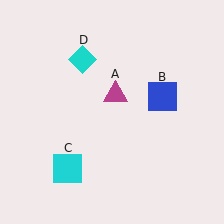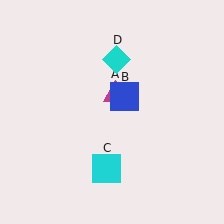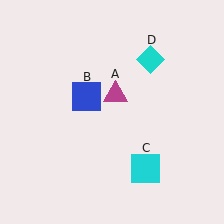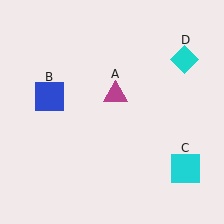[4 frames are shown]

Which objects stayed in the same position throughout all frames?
Magenta triangle (object A) remained stationary.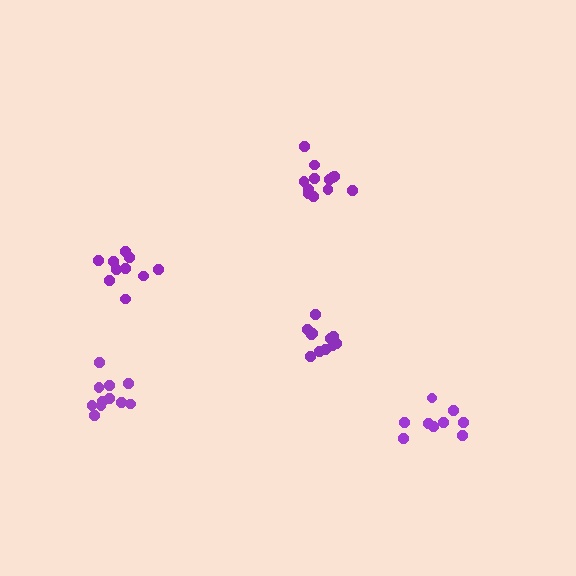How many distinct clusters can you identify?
There are 5 distinct clusters.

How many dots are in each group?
Group 1: 12 dots, Group 2: 9 dots, Group 3: 11 dots, Group 4: 10 dots, Group 5: 11 dots (53 total).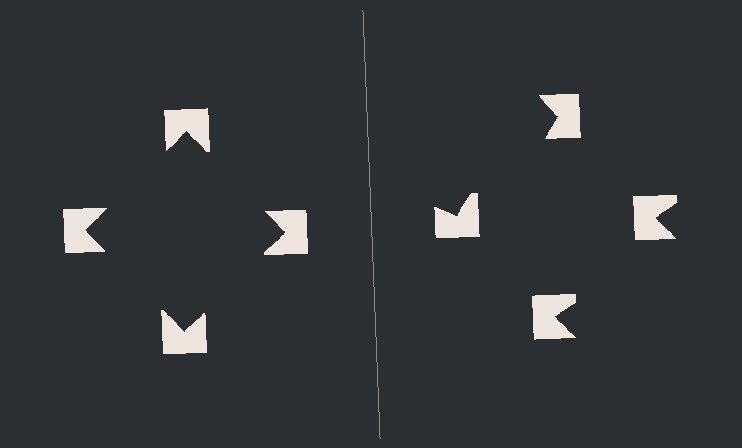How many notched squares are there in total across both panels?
8 — 4 on each side.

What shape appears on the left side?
An illusory square.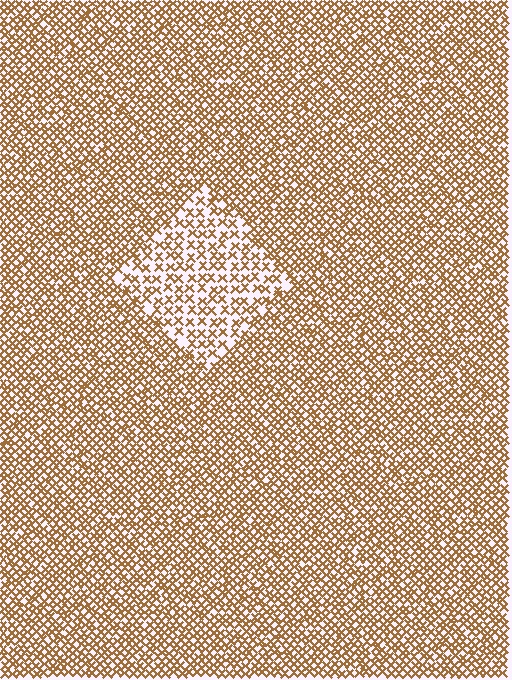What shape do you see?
I see a diamond.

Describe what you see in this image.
The image contains small brown elements arranged at two different densities. A diamond-shaped region is visible where the elements are less densely packed than the surrounding area.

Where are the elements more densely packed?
The elements are more densely packed outside the diamond boundary.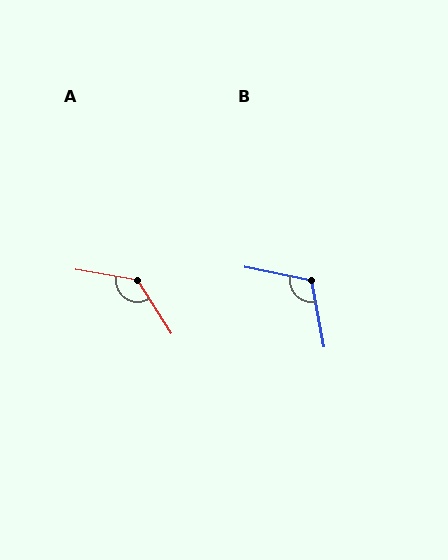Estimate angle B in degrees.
Approximately 111 degrees.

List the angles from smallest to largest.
B (111°), A (133°).